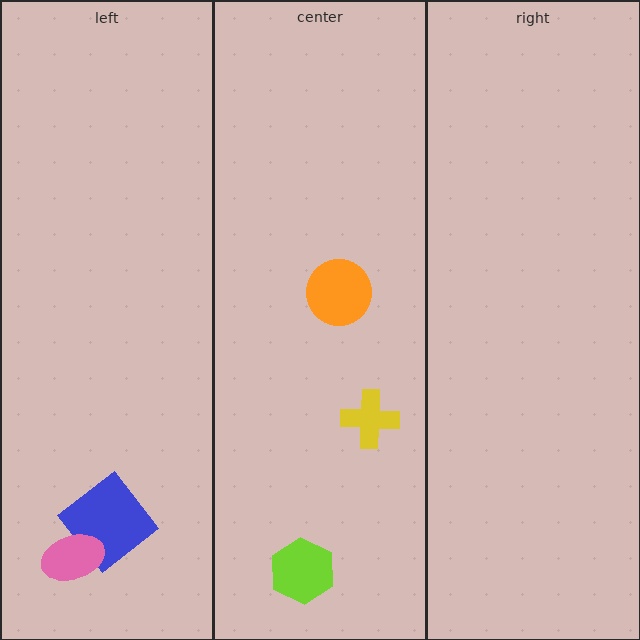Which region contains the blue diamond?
The left region.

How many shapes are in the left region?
2.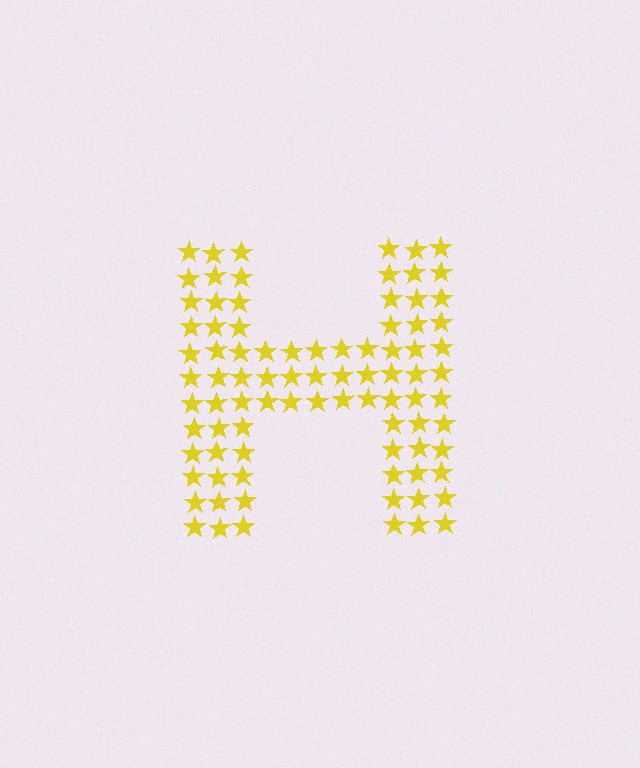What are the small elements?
The small elements are stars.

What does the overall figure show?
The overall figure shows the letter H.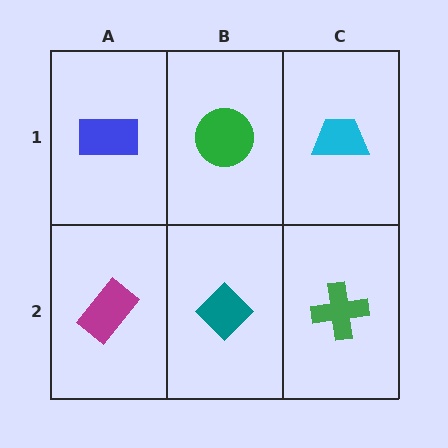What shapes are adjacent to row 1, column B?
A teal diamond (row 2, column B), a blue rectangle (row 1, column A), a cyan trapezoid (row 1, column C).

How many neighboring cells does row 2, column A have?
2.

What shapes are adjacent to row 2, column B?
A green circle (row 1, column B), a magenta rectangle (row 2, column A), a green cross (row 2, column C).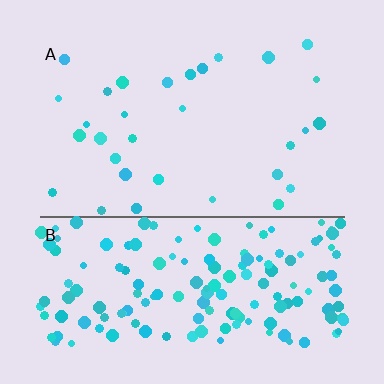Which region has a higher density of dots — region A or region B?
B (the bottom).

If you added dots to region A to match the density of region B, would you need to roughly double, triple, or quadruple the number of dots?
Approximately quadruple.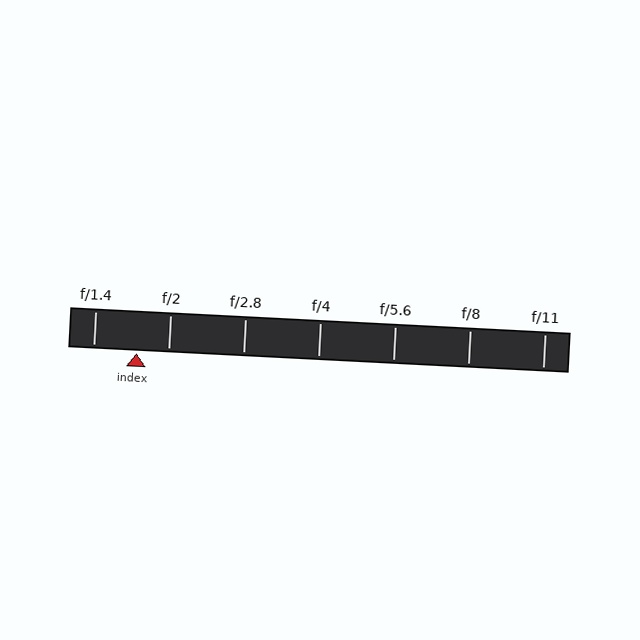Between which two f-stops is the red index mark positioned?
The index mark is between f/1.4 and f/2.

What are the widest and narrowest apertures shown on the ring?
The widest aperture shown is f/1.4 and the narrowest is f/11.